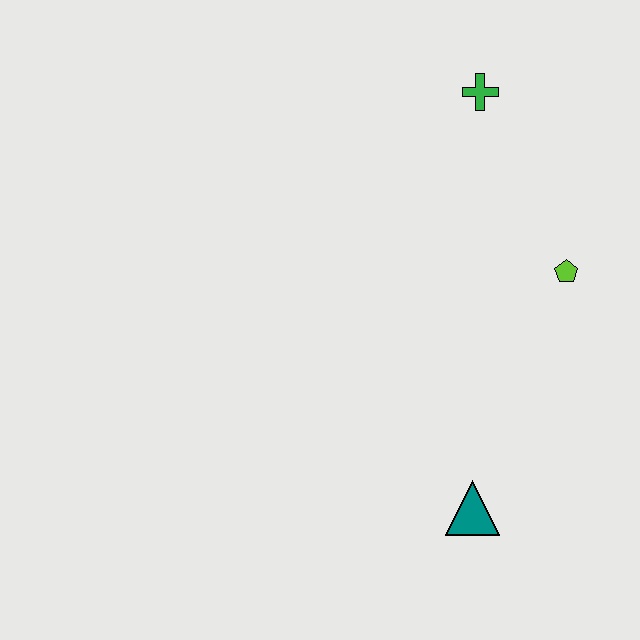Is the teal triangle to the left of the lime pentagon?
Yes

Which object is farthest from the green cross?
The teal triangle is farthest from the green cross.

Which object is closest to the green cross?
The lime pentagon is closest to the green cross.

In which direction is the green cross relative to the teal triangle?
The green cross is above the teal triangle.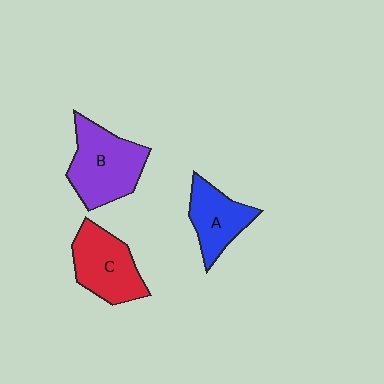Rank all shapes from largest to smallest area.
From largest to smallest: B (purple), C (red), A (blue).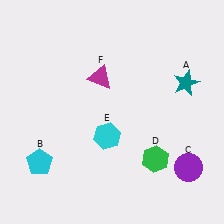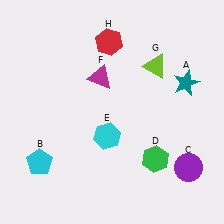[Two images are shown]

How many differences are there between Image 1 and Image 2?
There are 2 differences between the two images.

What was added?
A lime triangle (G), a red hexagon (H) were added in Image 2.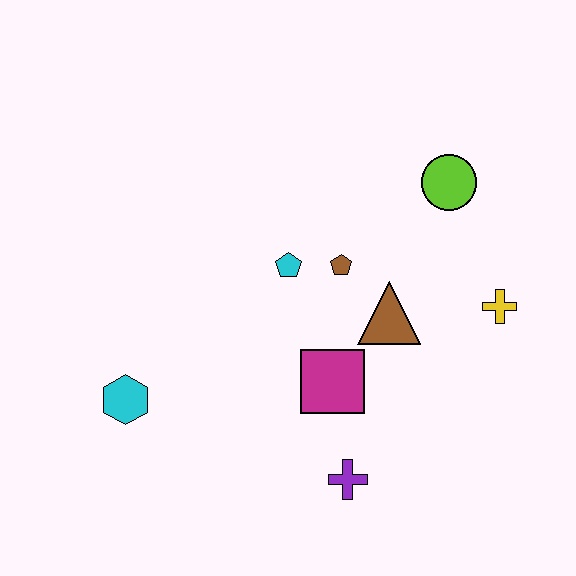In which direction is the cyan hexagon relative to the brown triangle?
The cyan hexagon is to the left of the brown triangle.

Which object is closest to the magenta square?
The brown triangle is closest to the magenta square.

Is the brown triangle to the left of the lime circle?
Yes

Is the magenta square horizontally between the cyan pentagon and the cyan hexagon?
No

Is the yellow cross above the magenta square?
Yes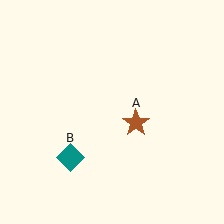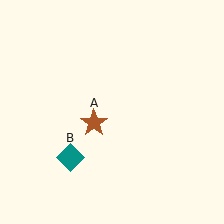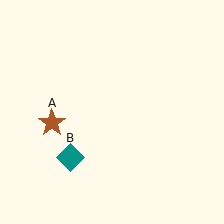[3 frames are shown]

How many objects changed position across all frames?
1 object changed position: brown star (object A).